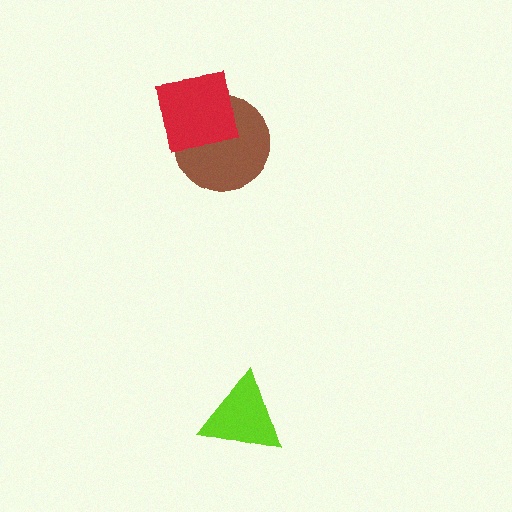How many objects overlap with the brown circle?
1 object overlaps with the brown circle.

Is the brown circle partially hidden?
Yes, it is partially covered by another shape.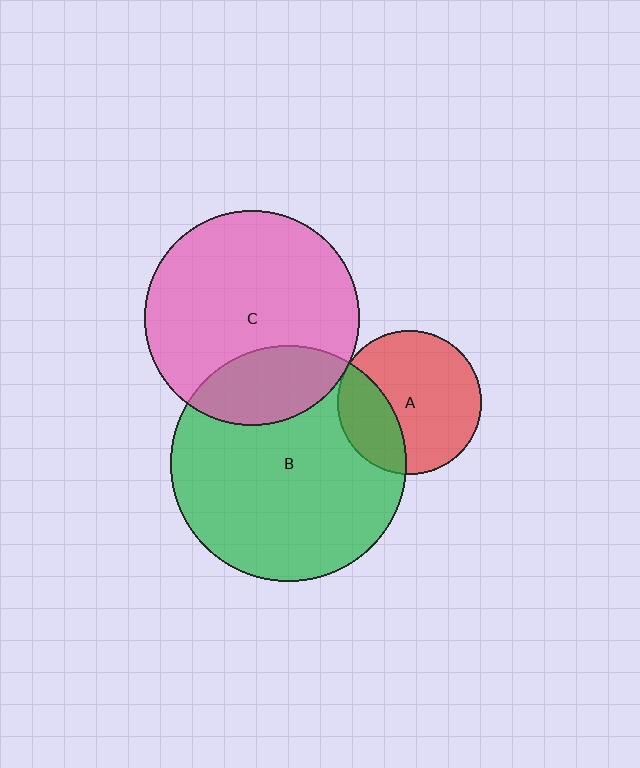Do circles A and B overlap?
Yes.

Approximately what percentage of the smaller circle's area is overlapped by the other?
Approximately 30%.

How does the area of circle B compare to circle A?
Approximately 2.7 times.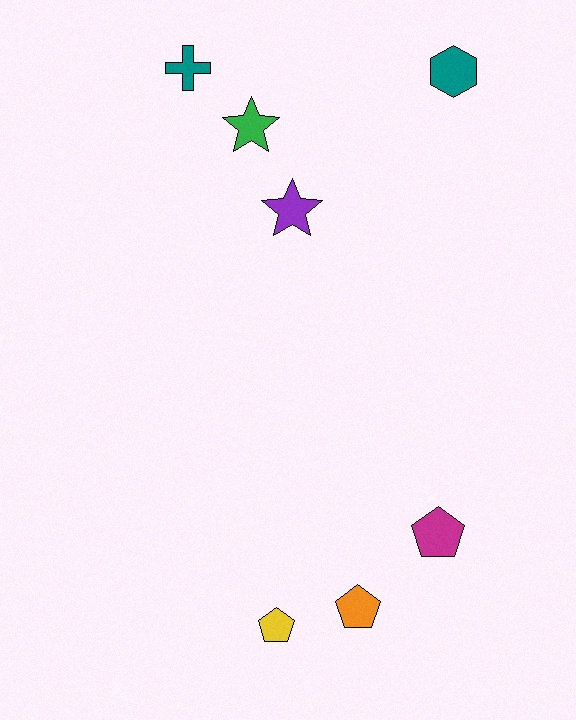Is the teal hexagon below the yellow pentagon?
No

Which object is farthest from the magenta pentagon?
The teal cross is farthest from the magenta pentagon.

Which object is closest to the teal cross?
The green star is closest to the teal cross.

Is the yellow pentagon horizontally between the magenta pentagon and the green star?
Yes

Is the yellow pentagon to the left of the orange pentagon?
Yes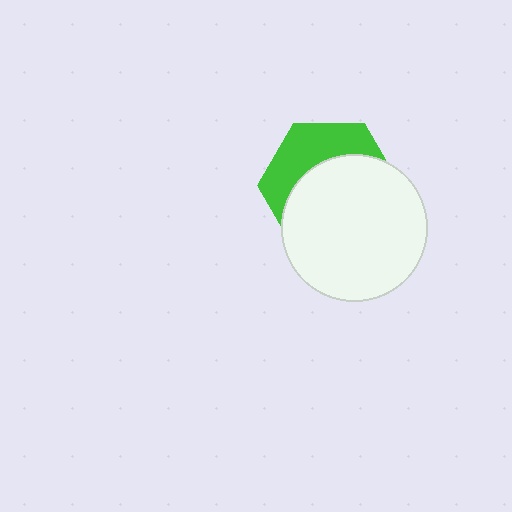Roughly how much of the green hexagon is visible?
A small part of it is visible (roughly 37%).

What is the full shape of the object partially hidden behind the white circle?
The partially hidden object is a green hexagon.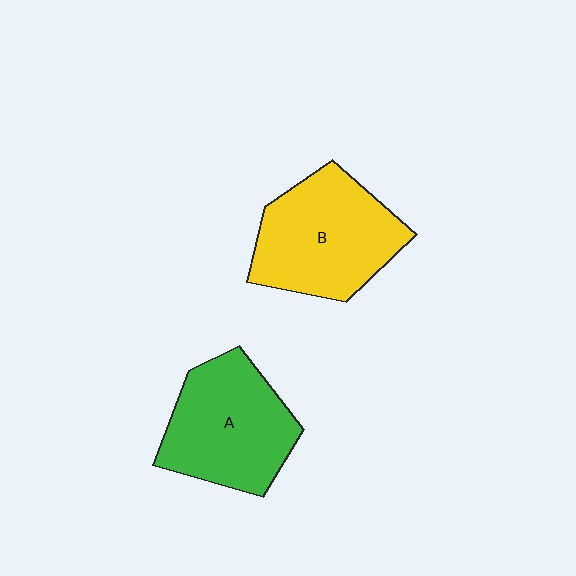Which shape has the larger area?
Shape B (yellow).